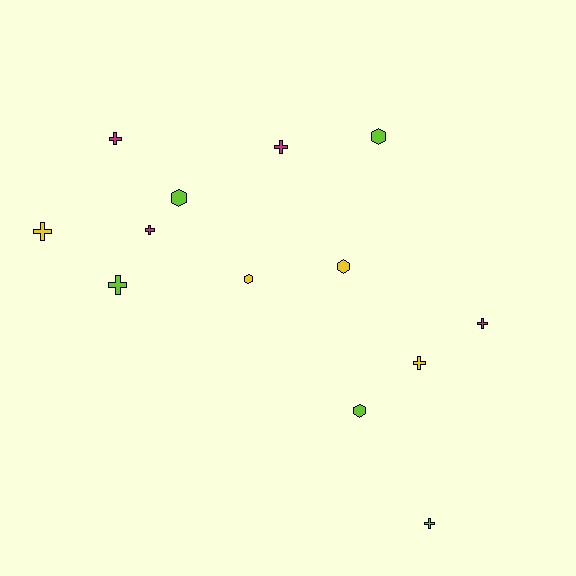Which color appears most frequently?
Lime, with 5 objects.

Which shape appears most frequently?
Cross, with 8 objects.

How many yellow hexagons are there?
There are 2 yellow hexagons.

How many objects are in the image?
There are 13 objects.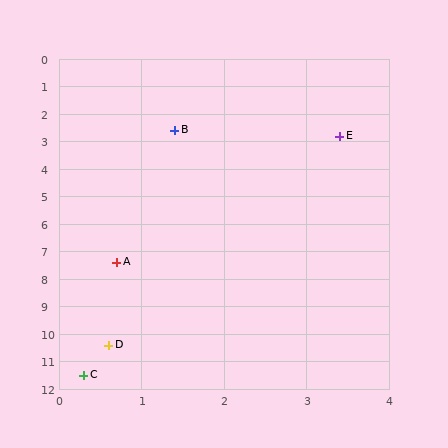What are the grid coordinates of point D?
Point D is at approximately (0.6, 10.4).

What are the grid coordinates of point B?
Point B is at approximately (1.4, 2.6).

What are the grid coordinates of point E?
Point E is at approximately (3.4, 2.8).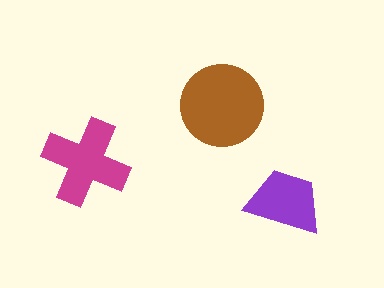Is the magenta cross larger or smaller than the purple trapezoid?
Larger.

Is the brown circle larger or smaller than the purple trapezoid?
Larger.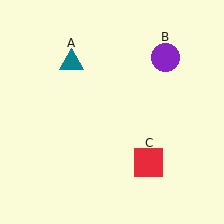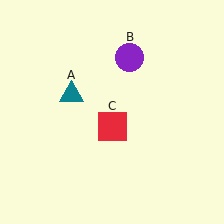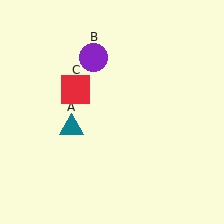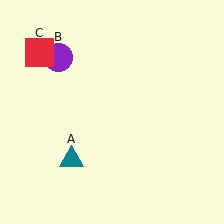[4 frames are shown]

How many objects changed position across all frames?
3 objects changed position: teal triangle (object A), purple circle (object B), red square (object C).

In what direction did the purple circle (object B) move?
The purple circle (object B) moved left.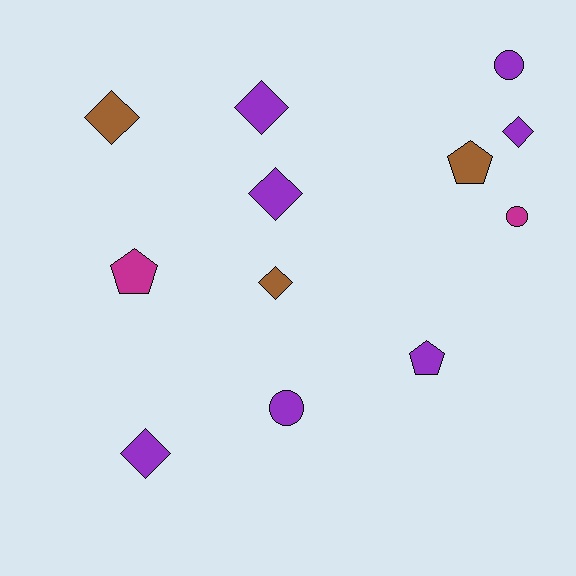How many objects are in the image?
There are 12 objects.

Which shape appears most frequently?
Diamond, with 6 objects.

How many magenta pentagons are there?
There is 1 magenta pentagon.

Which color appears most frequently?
Purple, with 7 objects.